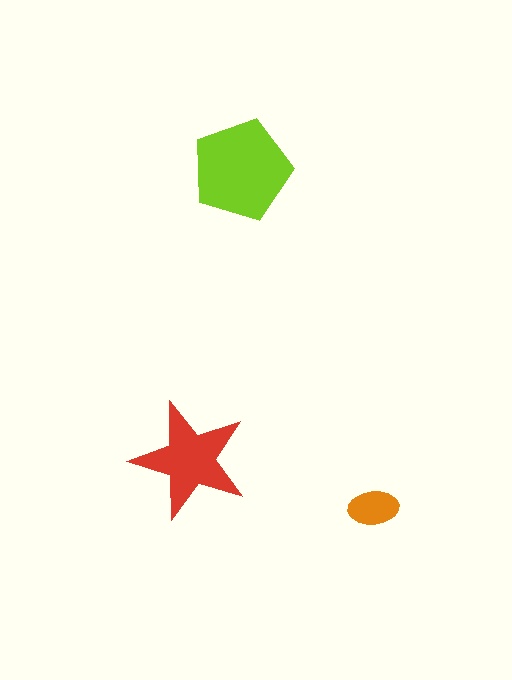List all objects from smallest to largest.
The orange ellipse, the red star, the lime pentagon.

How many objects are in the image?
There are 3 objects in the image.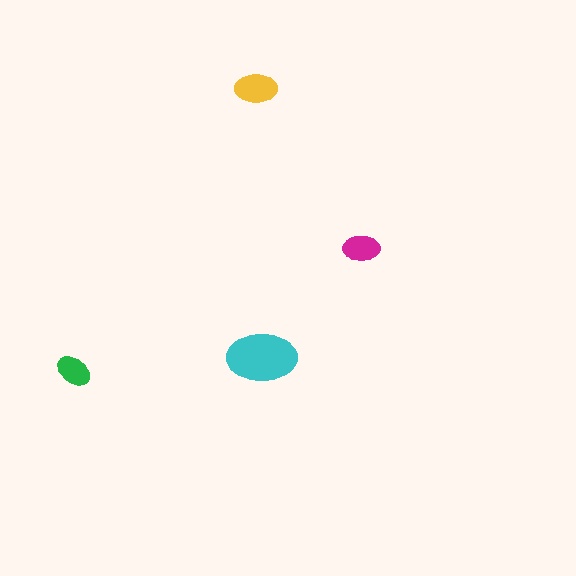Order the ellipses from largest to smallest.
the cyan one, the yellow one, the magenta one, the green one.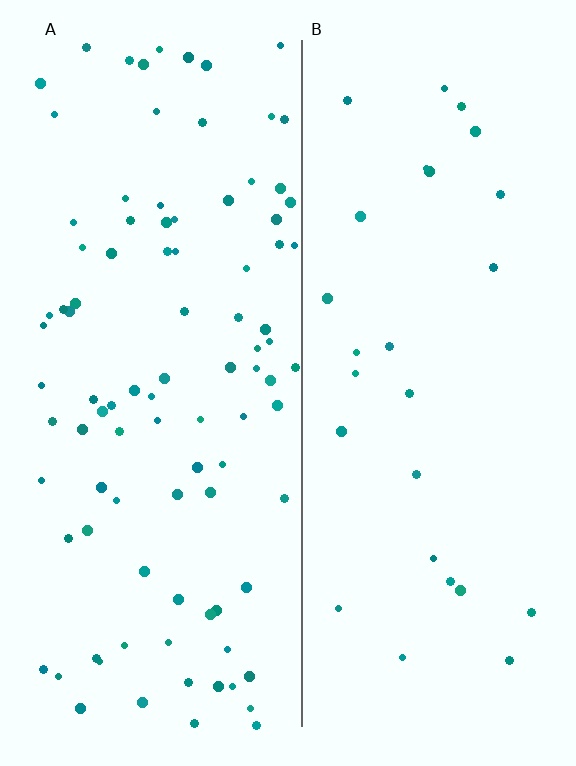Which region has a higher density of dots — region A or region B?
A (the left).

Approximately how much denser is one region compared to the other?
Approximately 3.5× — region A over region B.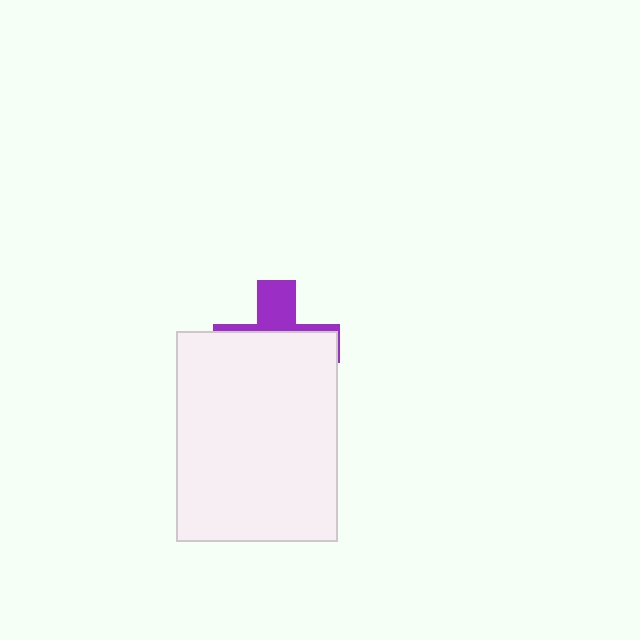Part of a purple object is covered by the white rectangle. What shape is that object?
It is a cross.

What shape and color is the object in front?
The object in front is a white rectangle.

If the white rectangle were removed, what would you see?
You would see the complete purple cross.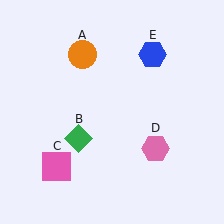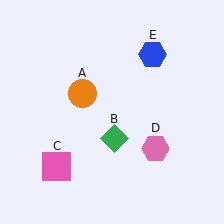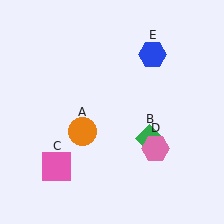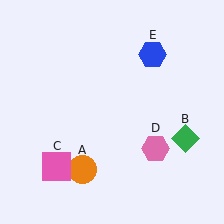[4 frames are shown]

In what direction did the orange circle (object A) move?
The orange circle (object A) moved down.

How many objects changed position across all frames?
2 objects changed position: orange circle (object A), green diamond (object B).